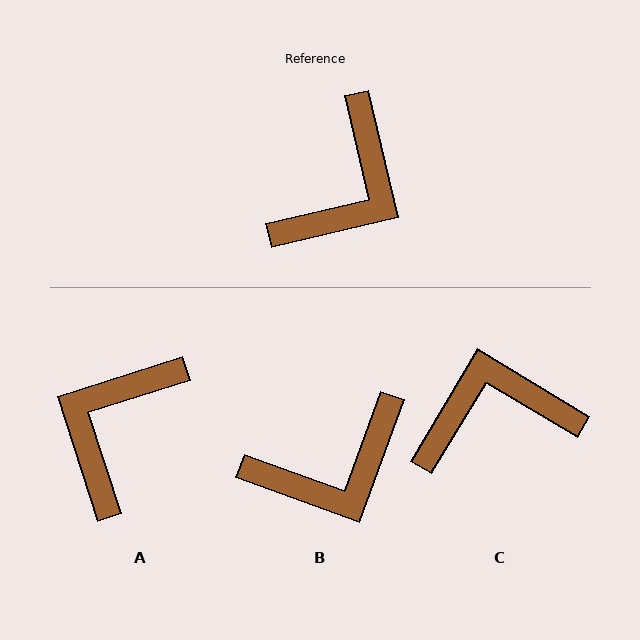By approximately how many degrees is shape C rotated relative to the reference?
Approximately 136 degrees counter-clockwise.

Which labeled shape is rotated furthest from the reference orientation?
A, about 176 degrees away.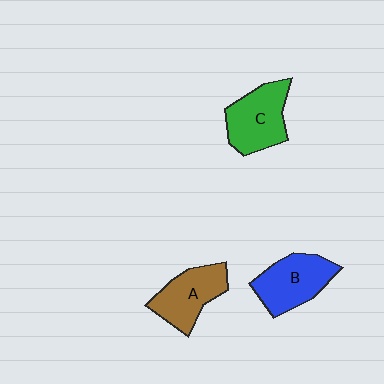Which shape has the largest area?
Shape C (green).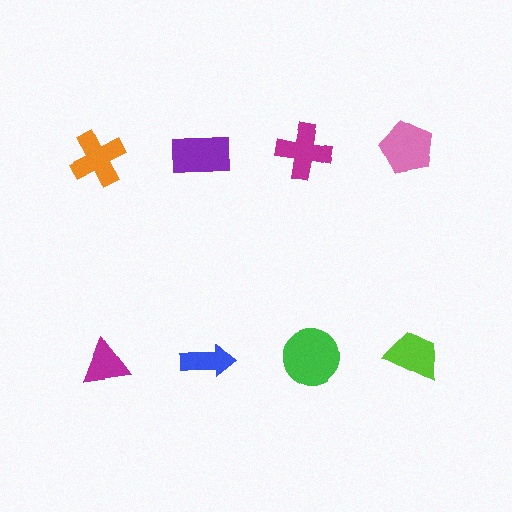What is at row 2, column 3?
A green circle.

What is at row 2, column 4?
A lime trapezoid.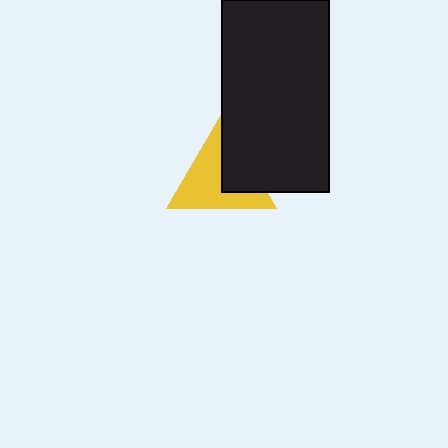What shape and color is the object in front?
The object in front is a black rectangle.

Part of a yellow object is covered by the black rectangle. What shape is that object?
It is a triangle.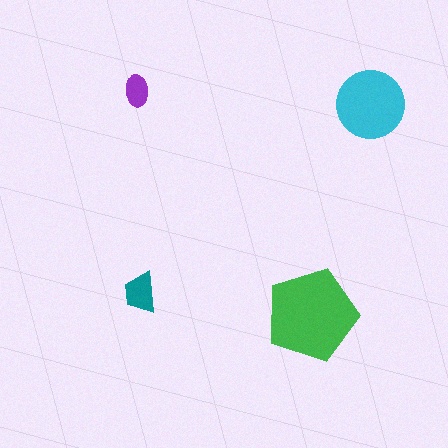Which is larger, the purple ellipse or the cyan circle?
The cyan circle.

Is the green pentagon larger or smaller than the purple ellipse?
Larger.